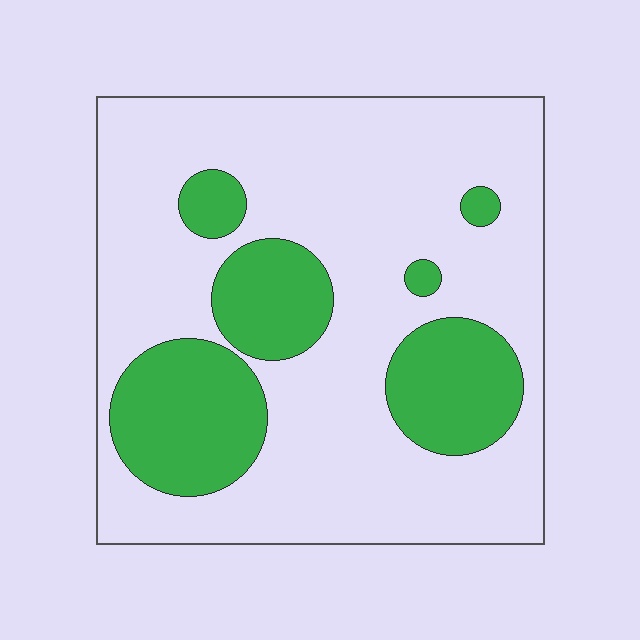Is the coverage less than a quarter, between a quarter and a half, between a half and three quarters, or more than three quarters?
Between a quarter and a half.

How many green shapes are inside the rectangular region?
6.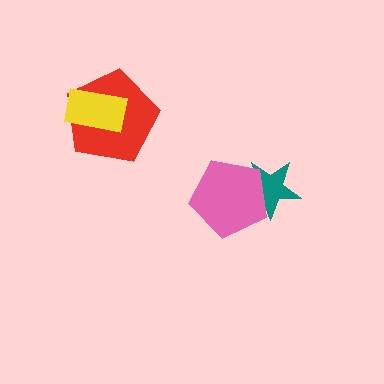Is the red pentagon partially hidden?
Yes, it is partially covered by another shape.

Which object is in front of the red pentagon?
The yellow rectangle is in front of the red pentagon.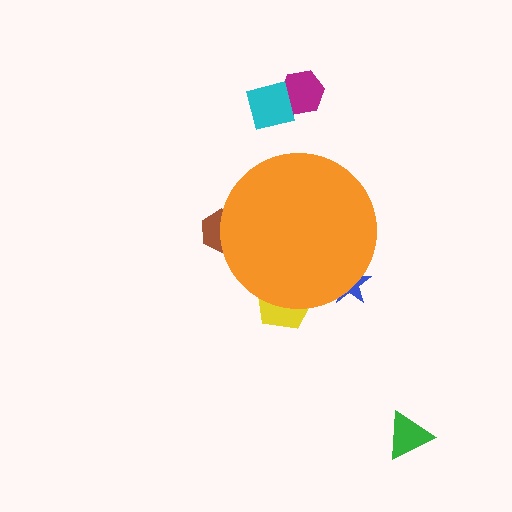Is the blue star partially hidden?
Yes, the blue star is partially hidden behind the orange circle.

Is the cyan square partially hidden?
No, the cyan square is fully visible.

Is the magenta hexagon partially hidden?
No, the magenta hexagon is fully visible.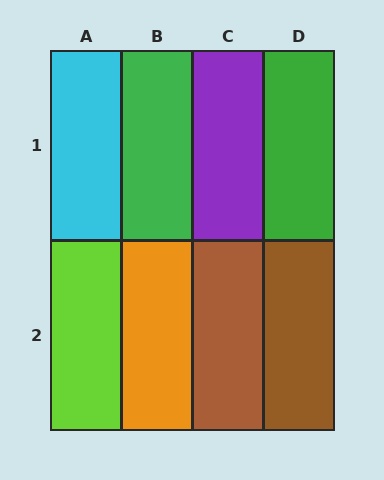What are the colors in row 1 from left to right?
Cyan, green, purple, green.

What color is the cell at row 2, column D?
Brown.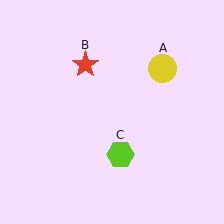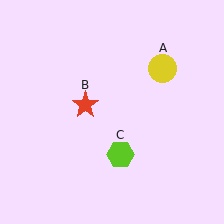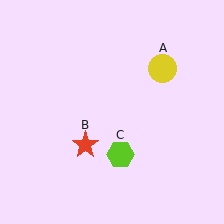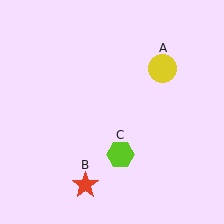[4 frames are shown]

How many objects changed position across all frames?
1 object changed position: red star (object B).